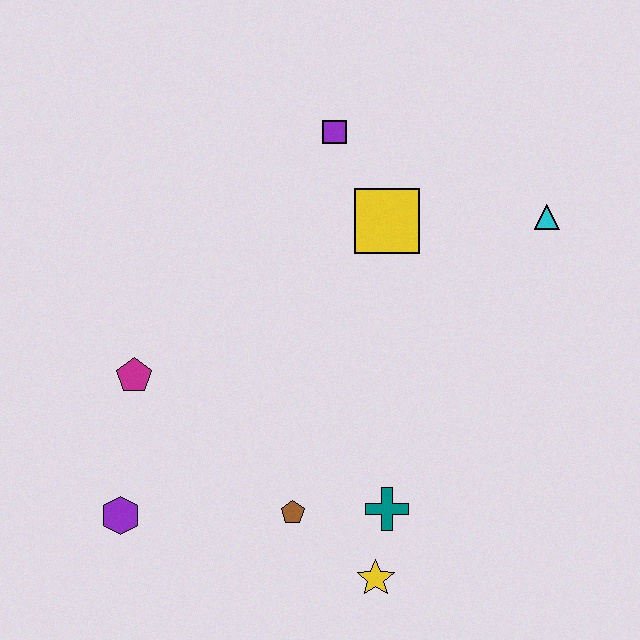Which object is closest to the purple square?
The yellow square is closest to the purple square.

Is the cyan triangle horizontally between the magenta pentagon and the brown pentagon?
No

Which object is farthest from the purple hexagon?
The cyan triangle is farthest from the purple hexagon.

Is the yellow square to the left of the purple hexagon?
No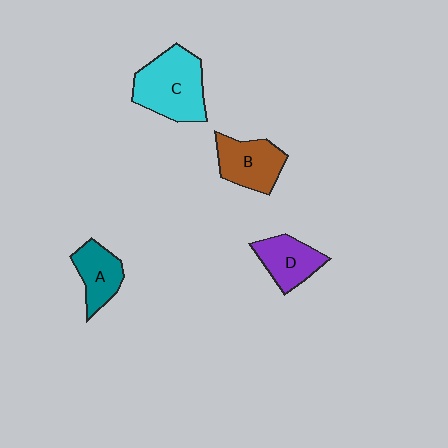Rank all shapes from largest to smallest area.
From largest to smallest: C (cyan), B (brown), D (purple), A (teal).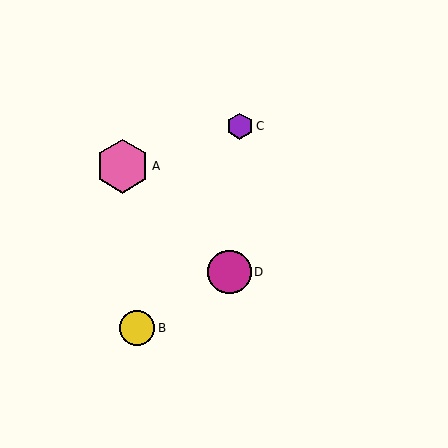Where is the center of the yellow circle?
The center of the yellow circle is at (137, 328).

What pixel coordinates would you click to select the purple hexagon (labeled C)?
Click at (240, 126) to select the purple hexagon C.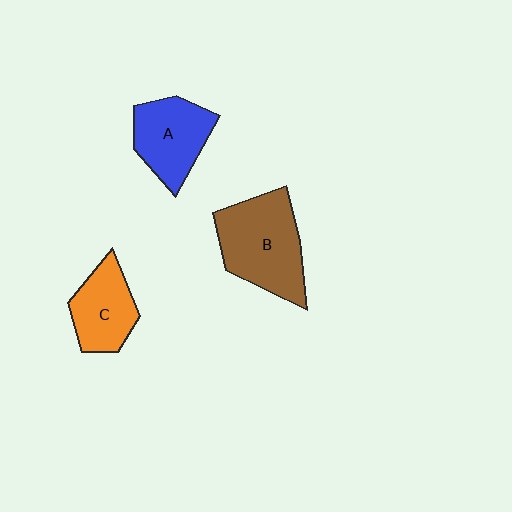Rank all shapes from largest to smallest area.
From largest to smallest: B (brown), A (blue), C (orange).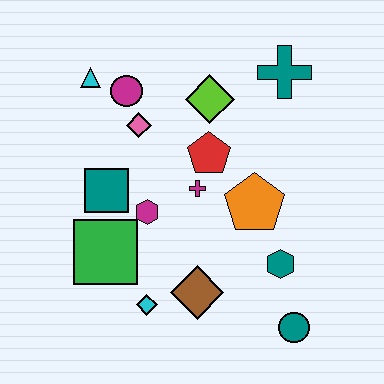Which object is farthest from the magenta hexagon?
The teal cross is farthest from the magenta hexagon.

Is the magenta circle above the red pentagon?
Yes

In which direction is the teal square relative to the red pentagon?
The teal square is to the left of the red pentagon.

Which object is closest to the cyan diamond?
The brown diamond is closest to the cyan diamond.